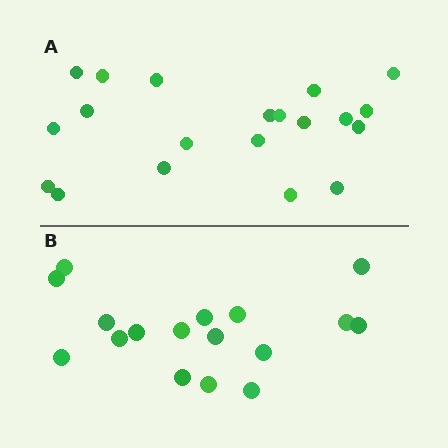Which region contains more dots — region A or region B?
Region A (the top region) has more dots.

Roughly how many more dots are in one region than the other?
Region A has just a few more — roughly 2 or 3 more dots than region B.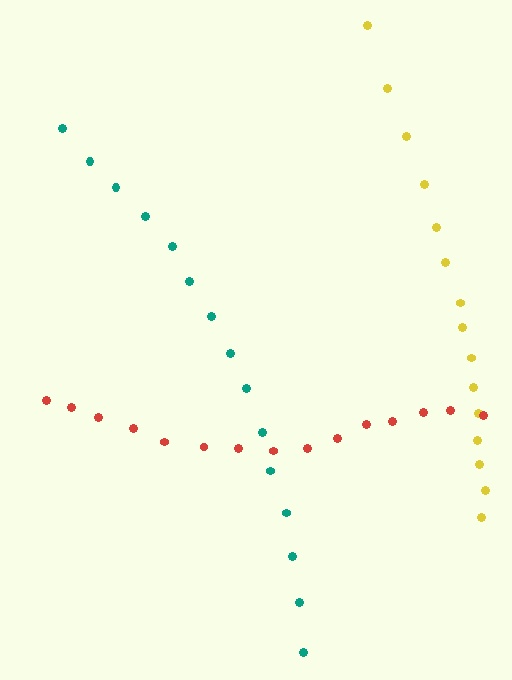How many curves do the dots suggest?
There are 3 distinct paths.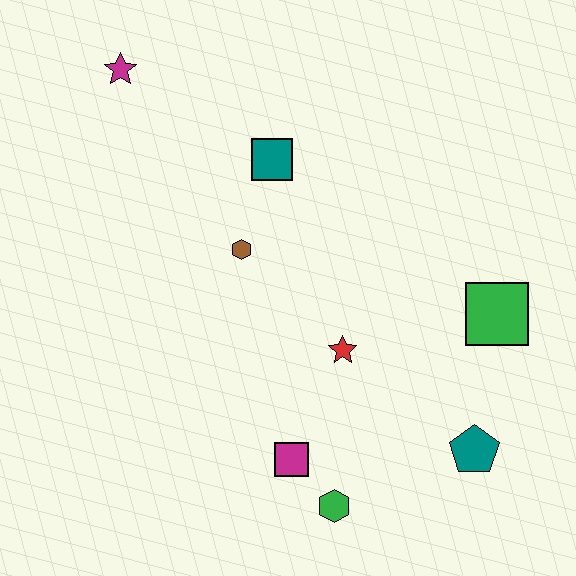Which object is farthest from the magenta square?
The magenta star is farthest from the magenta square.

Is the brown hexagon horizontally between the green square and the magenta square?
No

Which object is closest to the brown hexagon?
The teal square is closest to the brown hexagon.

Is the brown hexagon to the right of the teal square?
No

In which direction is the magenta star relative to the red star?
The magenta star is above the red star.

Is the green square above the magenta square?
Yes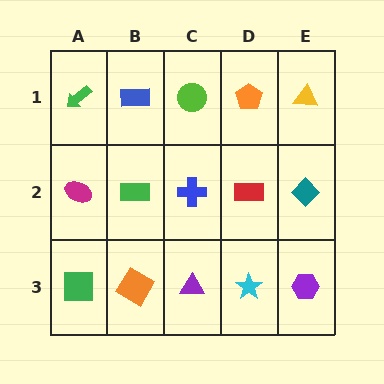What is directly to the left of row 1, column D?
A lime circle.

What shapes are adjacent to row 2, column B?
A blue rectangle (row 1, column B), an orange diamond (row 3, column B), a magenta ellipse (row 2, column A), a blue cross (row 2, column C).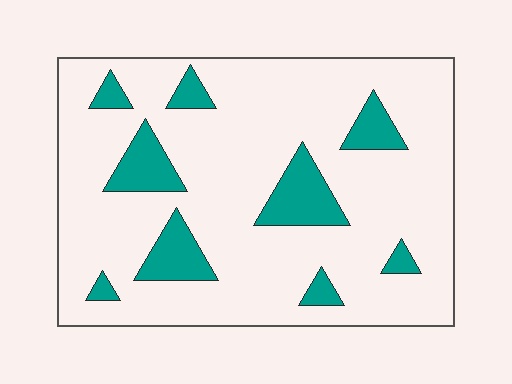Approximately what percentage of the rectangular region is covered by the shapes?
Approximately 15%.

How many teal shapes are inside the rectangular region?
9.